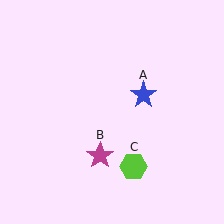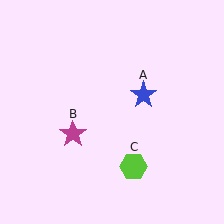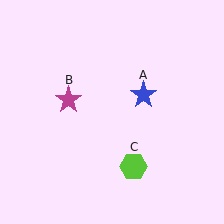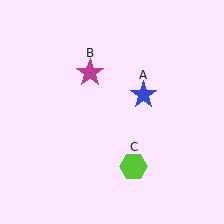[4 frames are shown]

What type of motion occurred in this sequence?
The magenta star (object B) rotated clockwise around the center of the scene.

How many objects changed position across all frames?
1 object changed position: magenta star (object B).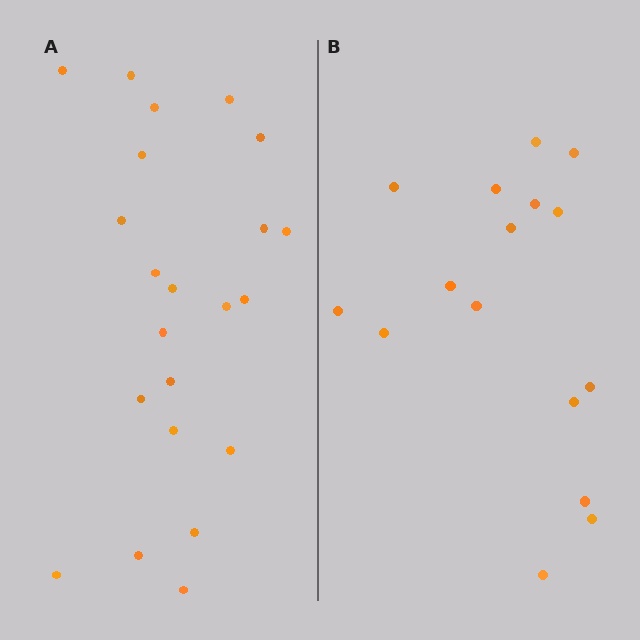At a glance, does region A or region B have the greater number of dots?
Region A (the left region) has more dots.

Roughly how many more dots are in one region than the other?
Region A has about 6 more dots than region B.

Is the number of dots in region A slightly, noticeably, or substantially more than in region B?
Region A has noticeably more, but not dramatically so. The ratio is roughly 1.4 to 1.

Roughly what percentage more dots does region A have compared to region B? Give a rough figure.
About 40% more.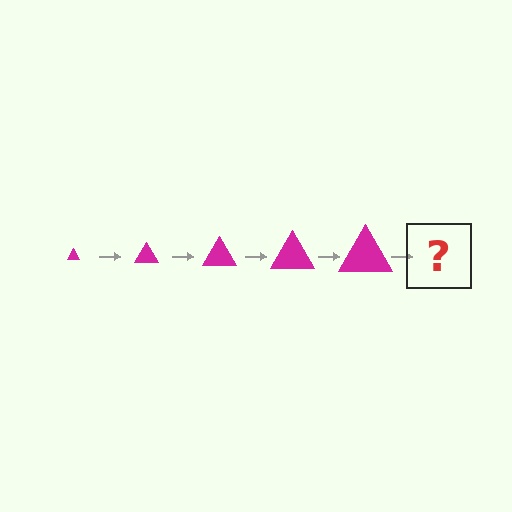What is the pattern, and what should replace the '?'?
The pattern is that the triangle gets progressively larger each step. The '?' should be a magenta triangle, larger than the previous one.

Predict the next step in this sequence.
The next step is a magenta triangle, larger than the previous one.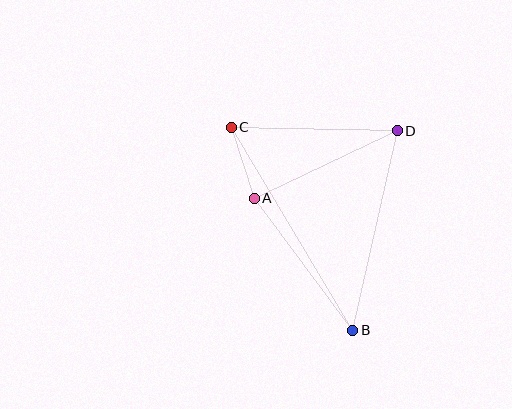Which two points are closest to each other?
Points A and C are closest to each other.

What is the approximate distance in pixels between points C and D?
The distance between C and D is approximately 166 pixels.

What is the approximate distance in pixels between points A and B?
The distance between A and B is approximately 165 pixels.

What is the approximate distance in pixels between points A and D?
The distance between A and D is approximately 158 pixels.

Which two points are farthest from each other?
Points B and C are farthest from each other.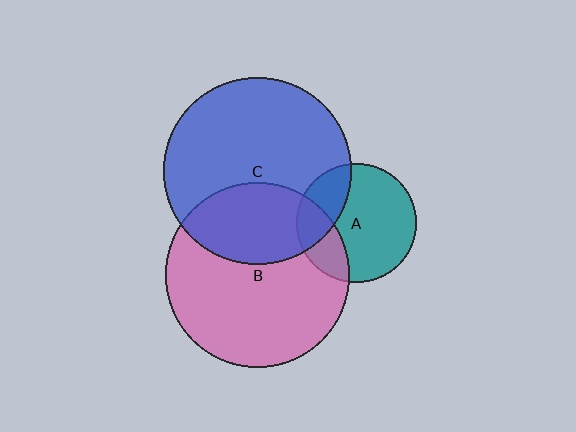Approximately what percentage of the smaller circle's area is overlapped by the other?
Approximately 25%.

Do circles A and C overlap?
Yes.